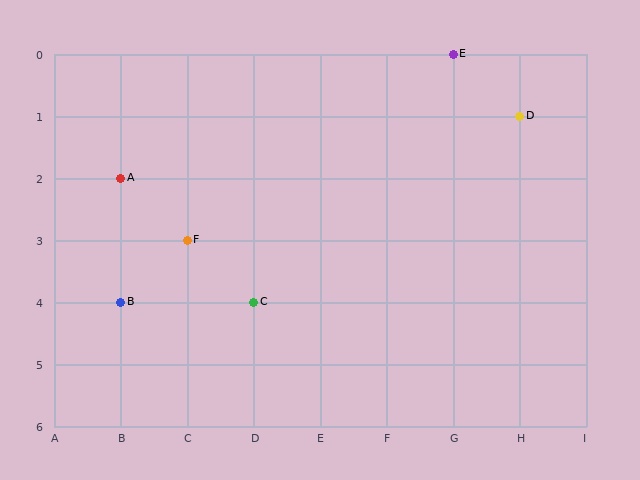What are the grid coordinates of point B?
Point B is at grid coordinates (B, 4).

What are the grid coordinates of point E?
Point E is at grid coordinates (G, 0).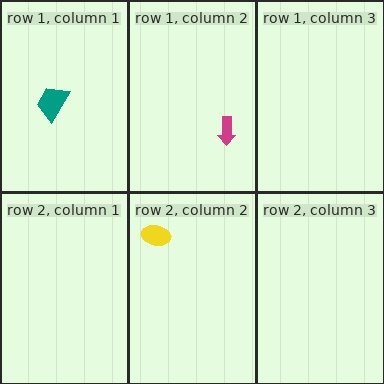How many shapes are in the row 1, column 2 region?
1.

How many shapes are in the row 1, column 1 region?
1.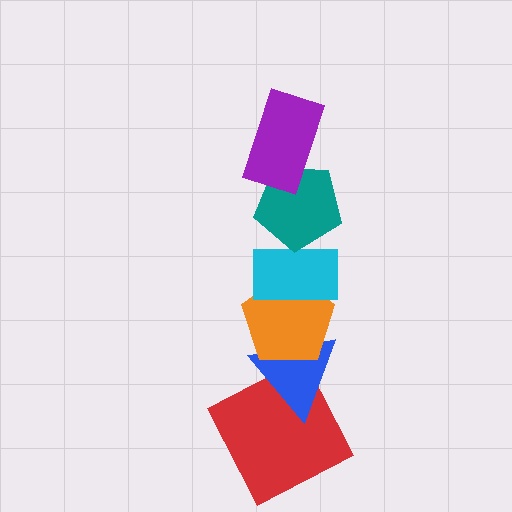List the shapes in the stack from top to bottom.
From top to bottom: the purple rectangle, the teal pentagon, the cyan rectangle, the orange pentagon, the blue triangle, the red square.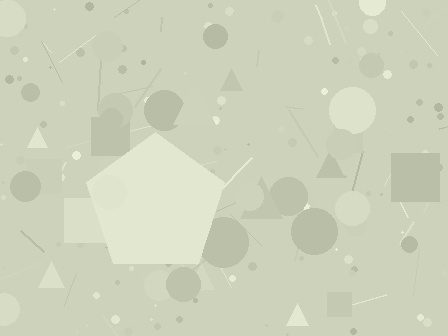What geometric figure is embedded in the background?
A pentagon is embedded in the background.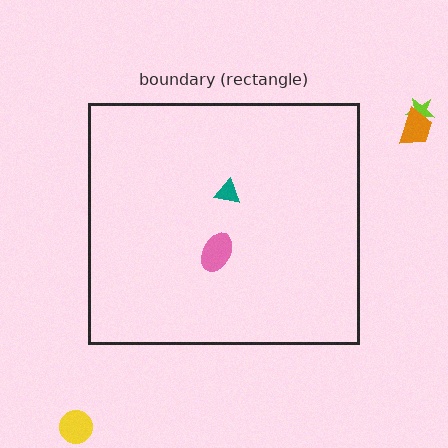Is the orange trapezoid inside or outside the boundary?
Outside.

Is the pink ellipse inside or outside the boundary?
Inside.